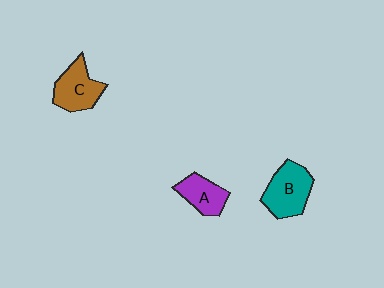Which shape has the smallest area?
Shape A (purple).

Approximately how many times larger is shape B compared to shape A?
Approximately 1.4 times.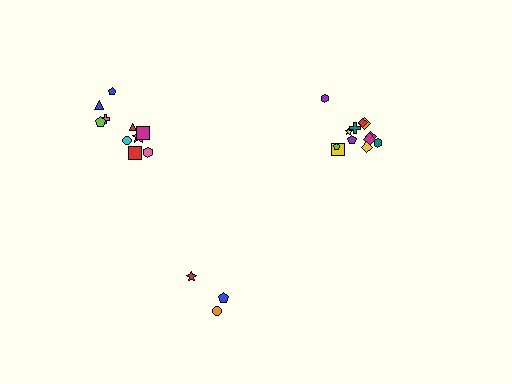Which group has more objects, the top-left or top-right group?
The top-right group.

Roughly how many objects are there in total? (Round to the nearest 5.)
Roughly 25 objects in total.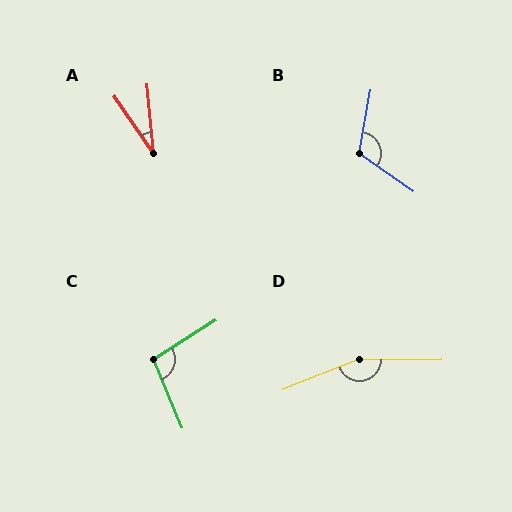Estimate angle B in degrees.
Approximately 115 degrees.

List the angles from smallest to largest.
A (29°), C (100°), B (115°), D (158°).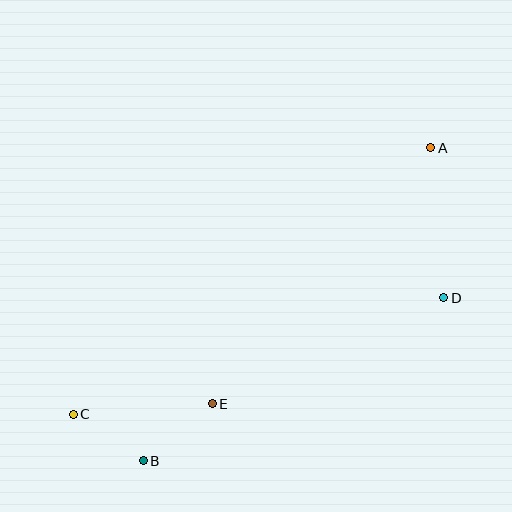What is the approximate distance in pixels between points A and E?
The distance between A and E is approximately 336 pixels.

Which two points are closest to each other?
Points B and C are closest to each other.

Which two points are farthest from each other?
Points A and C are farthest from each other.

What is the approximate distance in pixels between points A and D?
The distance between A and D is approximately 150 pixels.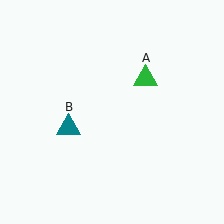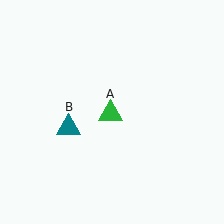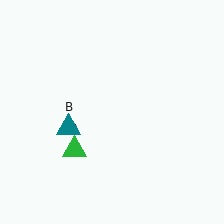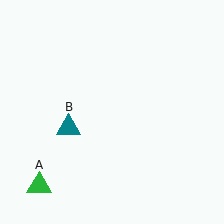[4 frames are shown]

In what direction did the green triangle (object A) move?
The green triangle (object A) moved down and to the left.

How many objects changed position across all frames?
1 object changed position: green triangle (object A).